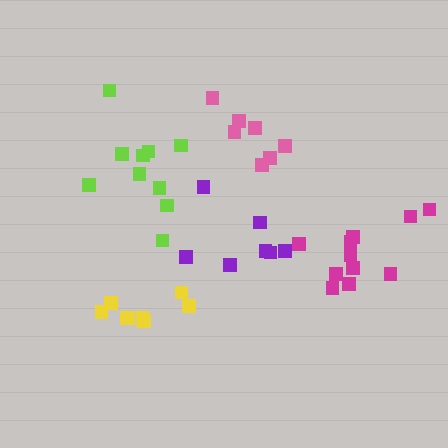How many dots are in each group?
Group 1: 11 dots, Group 2: 7 dots, Group 3: 10 dots, Group 4: 7 dots, Group 5: 7 dots (42 total).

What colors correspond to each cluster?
The clusters are colored: magenta, yellow, lime, pink, purple.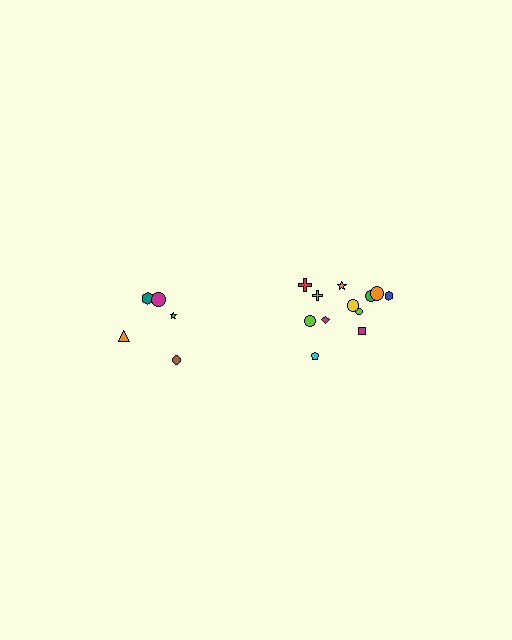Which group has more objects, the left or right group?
The right group.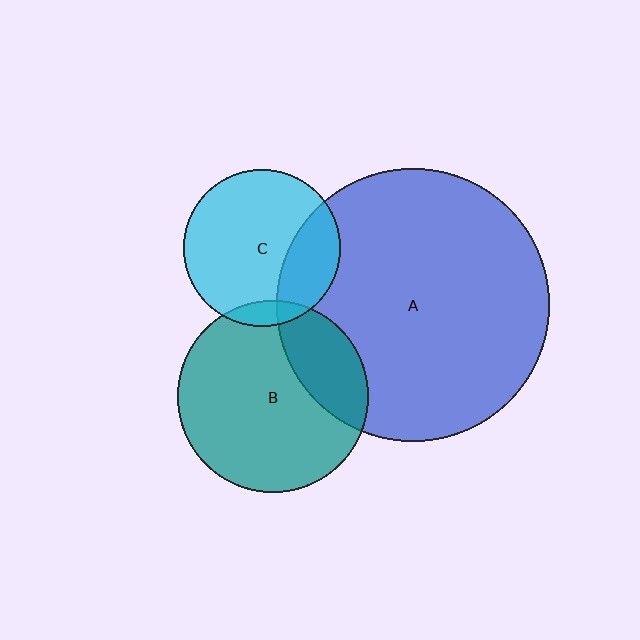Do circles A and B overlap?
Yes.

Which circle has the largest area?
Circle A (blue).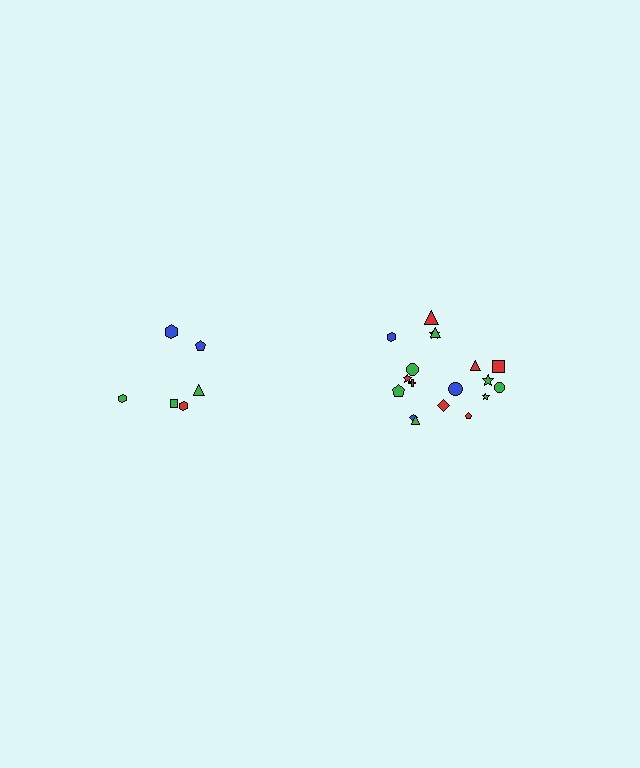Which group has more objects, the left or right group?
The right group.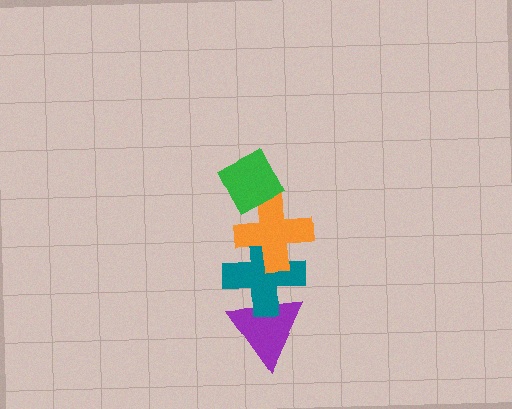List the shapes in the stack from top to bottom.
From top to bottom: the green diamond, the orange cross, the teal cross, the purple triangle.